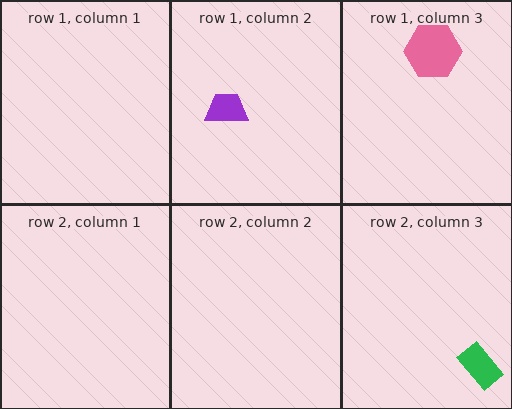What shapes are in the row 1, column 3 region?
The pink hexagon.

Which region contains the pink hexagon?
The row 1, column 3 region.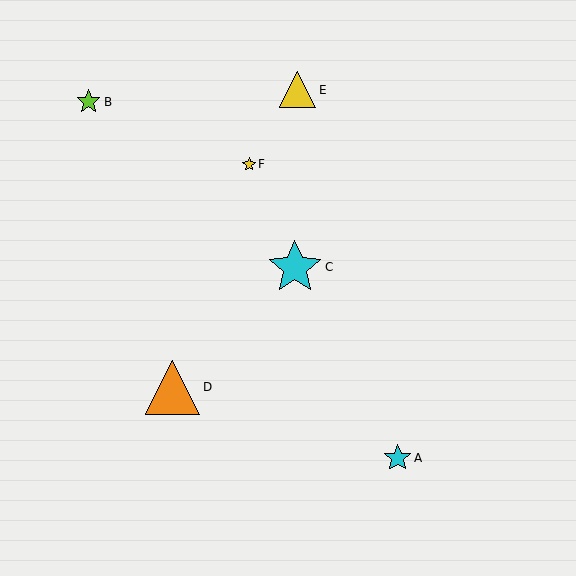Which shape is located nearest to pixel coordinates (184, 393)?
The orange triangle (labeled D) at (173, 387) is nearest to that location.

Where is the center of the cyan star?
The center of the cyan star is at (398, 458).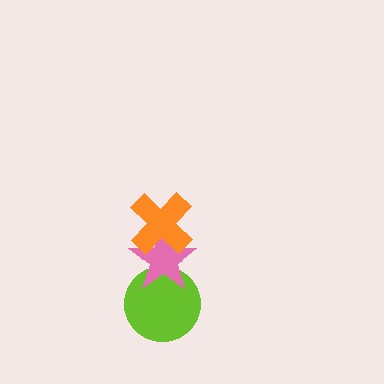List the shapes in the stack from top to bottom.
From top to bottom: the orange cross, the pink star, the lime circle.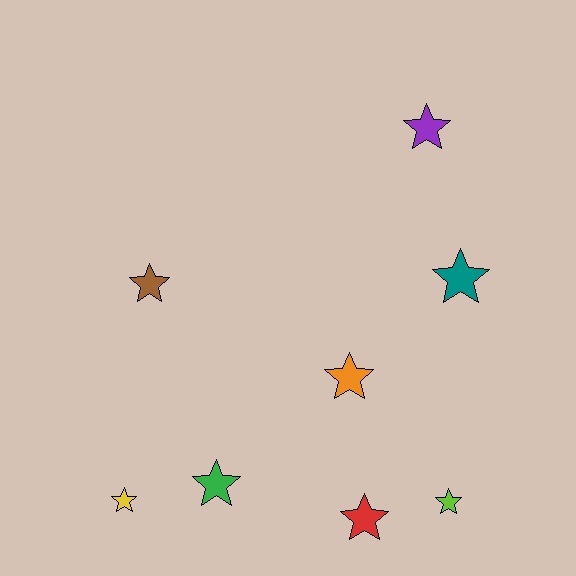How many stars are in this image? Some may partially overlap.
There are 8 stars.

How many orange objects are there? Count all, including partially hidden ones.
There is 1 orange object.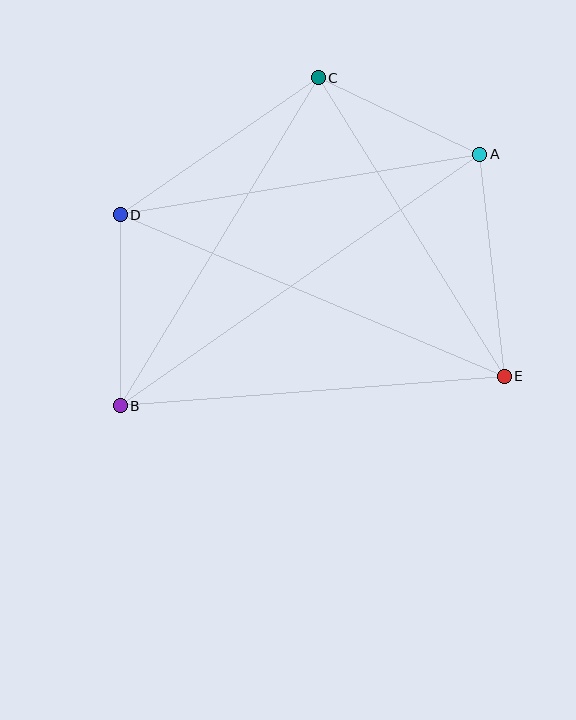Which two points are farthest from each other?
Points A and B are farthest from each other.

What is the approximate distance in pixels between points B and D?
The distance between B and D is approximately 191 pixels.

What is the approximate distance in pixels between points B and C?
The distance between B and C is approximately 383 pixels.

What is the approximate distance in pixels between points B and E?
The distance between B and E is approximately 385 pixels.